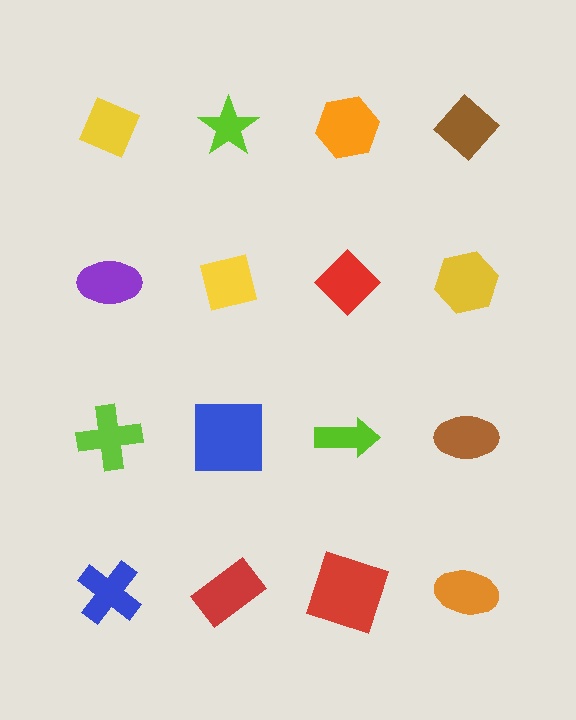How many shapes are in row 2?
4 shapes.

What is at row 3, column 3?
A lime arrow.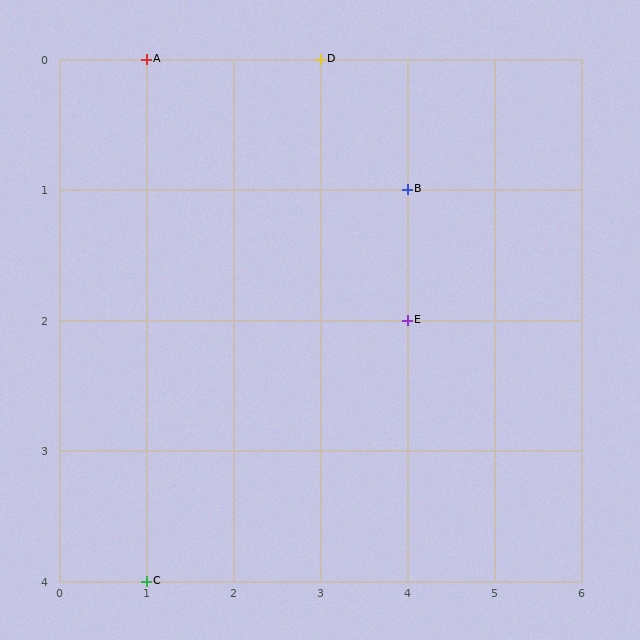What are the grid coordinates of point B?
Point B is at grid coordinates (4, 1).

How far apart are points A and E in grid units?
Points A and E are 3 columns and 2 rows apart (about 3.6 grid units diagonally).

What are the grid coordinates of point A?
Point A is at grid coordinates (1, 0).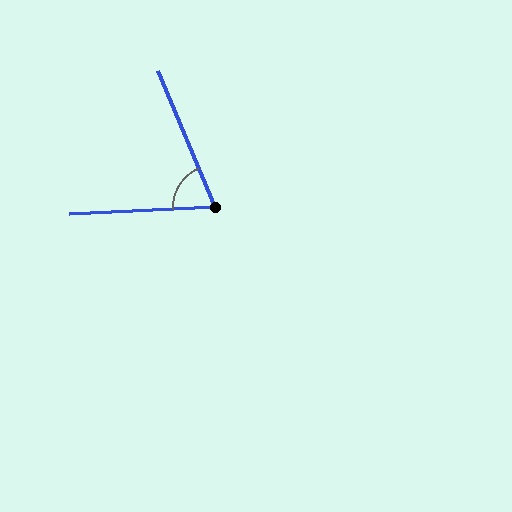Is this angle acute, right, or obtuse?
It is acute.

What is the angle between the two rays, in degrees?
Approximately 70 degrees.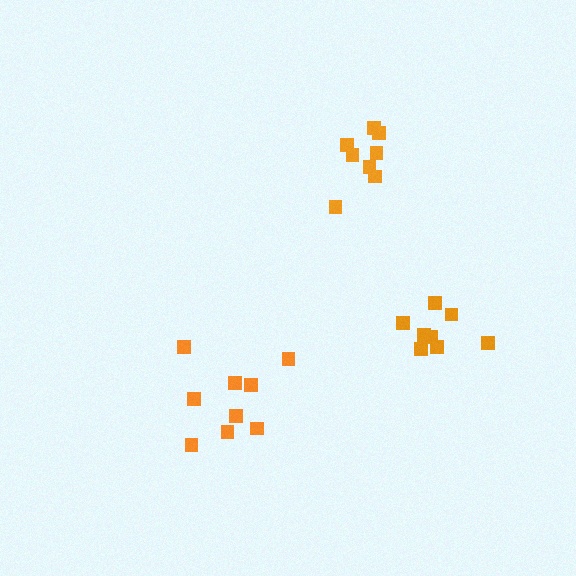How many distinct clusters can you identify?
There are 3 distinct clusters.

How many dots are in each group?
Group 1: 8 dots, Group 2: 8 dots, Group 3: 9 dots (25 total).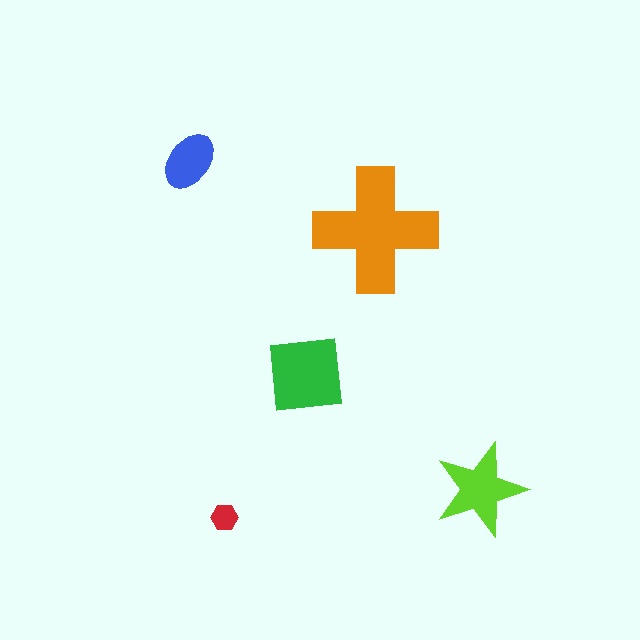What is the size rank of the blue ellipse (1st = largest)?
4th.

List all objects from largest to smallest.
The orange cross, the green square, the lime star, the blue ellipse, the red hexagon.